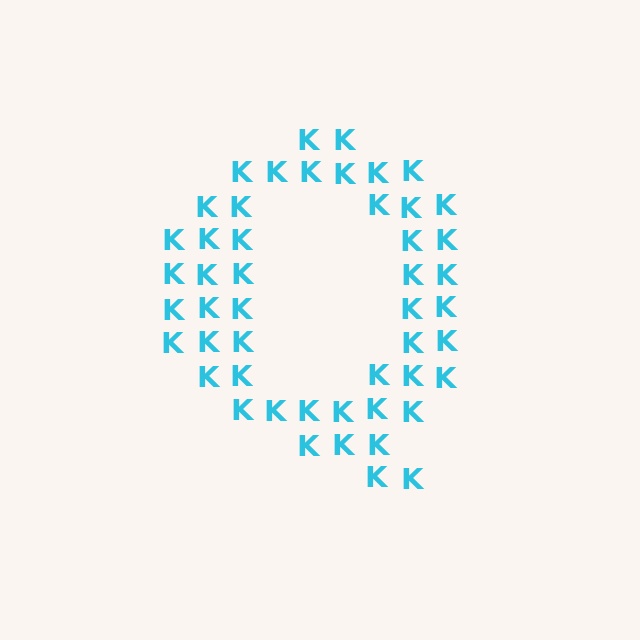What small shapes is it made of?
It is made of small letter K's.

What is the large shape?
The large shape is the letter Q.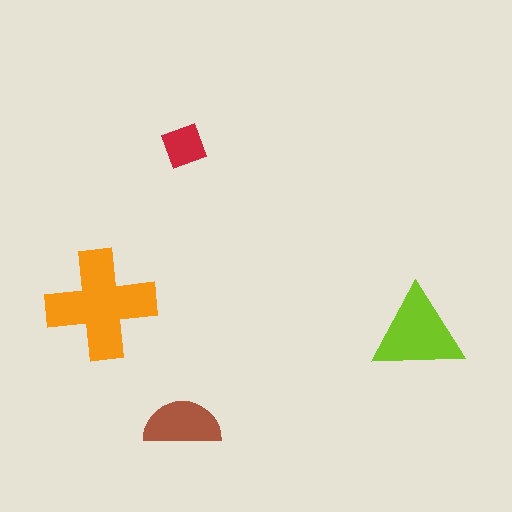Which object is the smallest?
The red square.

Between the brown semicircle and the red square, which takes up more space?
The brown semicircle.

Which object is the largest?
The orange cross.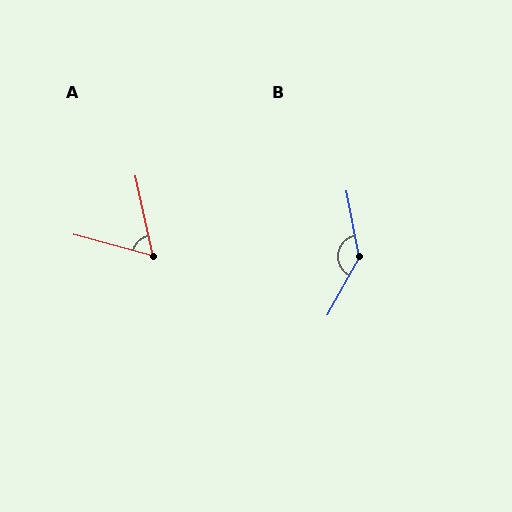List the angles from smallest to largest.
A (62°), B (140°).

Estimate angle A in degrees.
Approximately 62 degrees.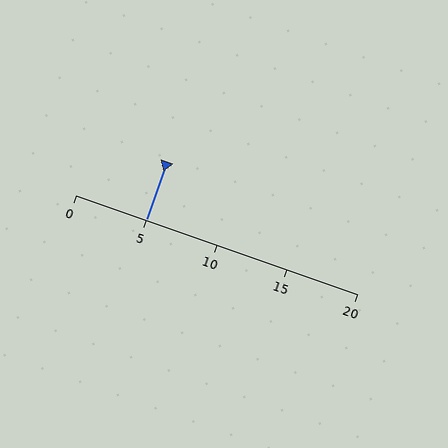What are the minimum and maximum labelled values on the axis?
The axis runs from 0 to 20.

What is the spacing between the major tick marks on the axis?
The major ticks are spaced 5 apart.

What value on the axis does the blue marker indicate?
The marker indicates approximately 5.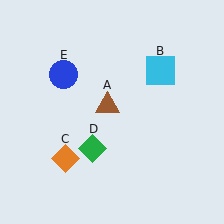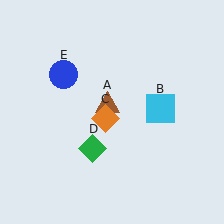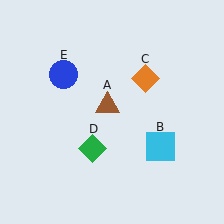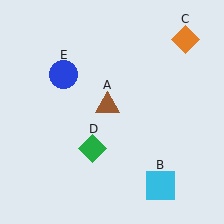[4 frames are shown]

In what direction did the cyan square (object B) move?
The cyan square (object B) moved down.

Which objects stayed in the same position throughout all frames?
Brown triangle (object A) and green diamond (object D) and blue circle (object E) remained stationary.